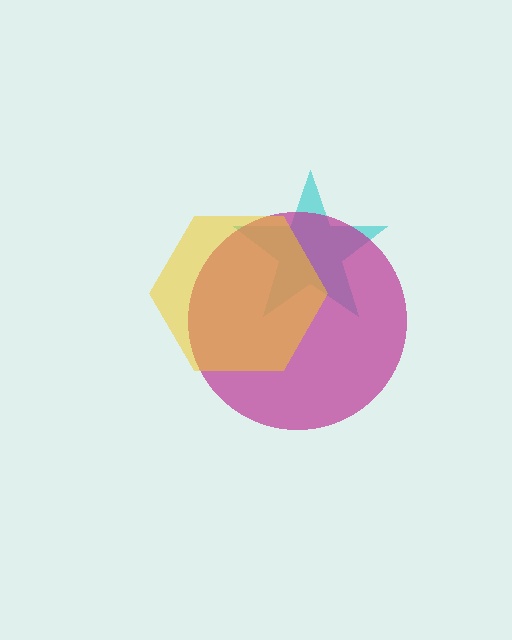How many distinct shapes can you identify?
There are 3 distinct shapes: a cyan star, a magenta circle, a yellow hexagon.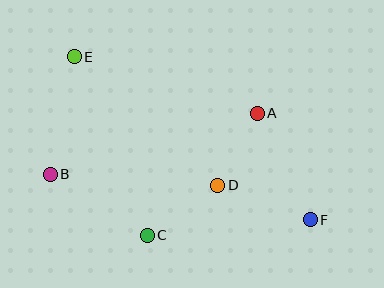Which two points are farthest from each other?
Points E and F are farthest from each other.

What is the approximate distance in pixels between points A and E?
The distance between A and E is approximately 191 pixels.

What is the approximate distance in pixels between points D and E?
The distance between D and E is approximately 193 pixels.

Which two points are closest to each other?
Points A and D are closest to each other.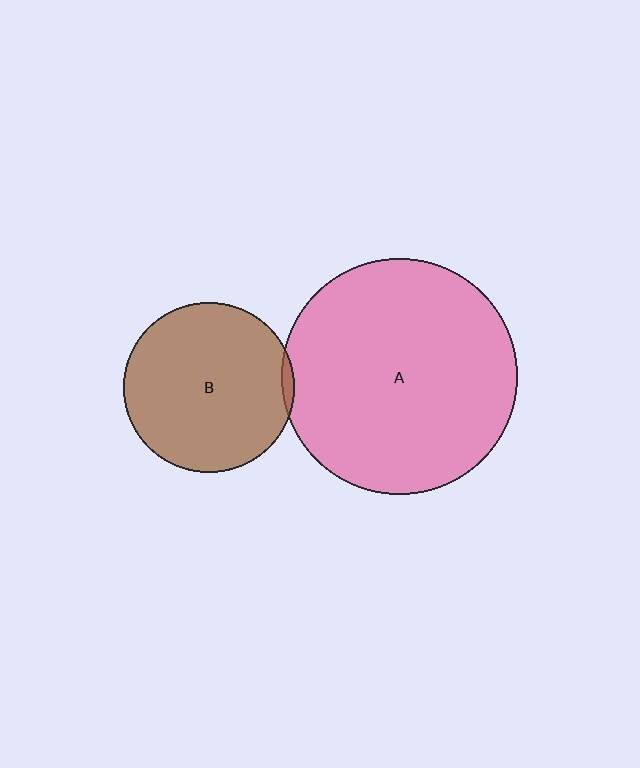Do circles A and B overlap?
Yes.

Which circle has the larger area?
Circle A (pink).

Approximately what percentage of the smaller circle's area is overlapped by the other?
Approximately 5%.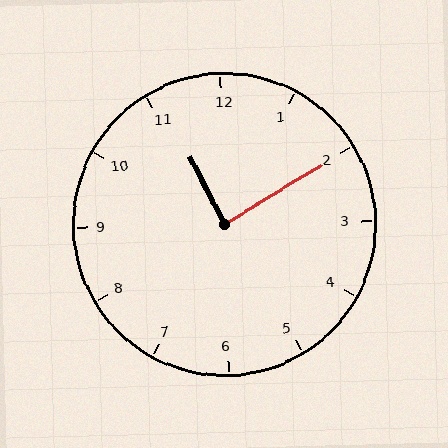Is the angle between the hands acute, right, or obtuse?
It is right.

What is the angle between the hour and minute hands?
Approximately 85 degrees.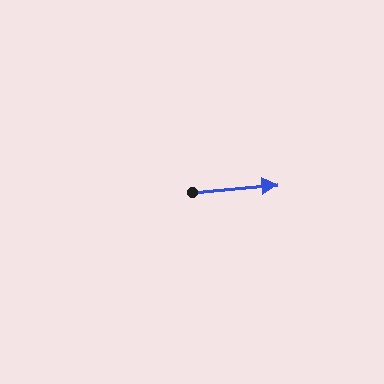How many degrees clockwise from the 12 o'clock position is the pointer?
Approximately 85 degrees.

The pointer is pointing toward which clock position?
Roughly 3 o'clock.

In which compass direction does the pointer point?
East.